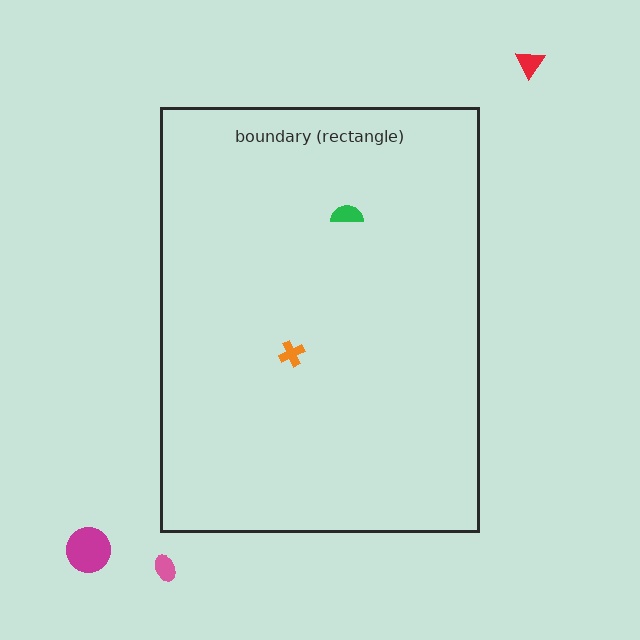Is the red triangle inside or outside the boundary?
Outside.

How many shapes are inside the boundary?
2 inside, 3 outside.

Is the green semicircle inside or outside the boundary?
Inside.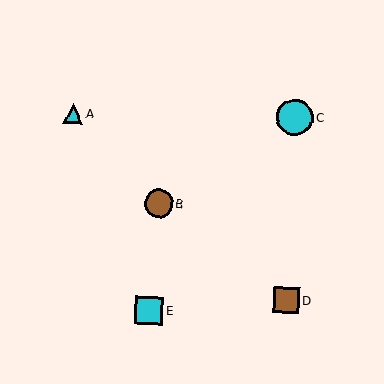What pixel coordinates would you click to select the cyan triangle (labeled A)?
Click at (73, 113) to select the cyan triangle A.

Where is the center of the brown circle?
The center of the brown circle is at (159, 203).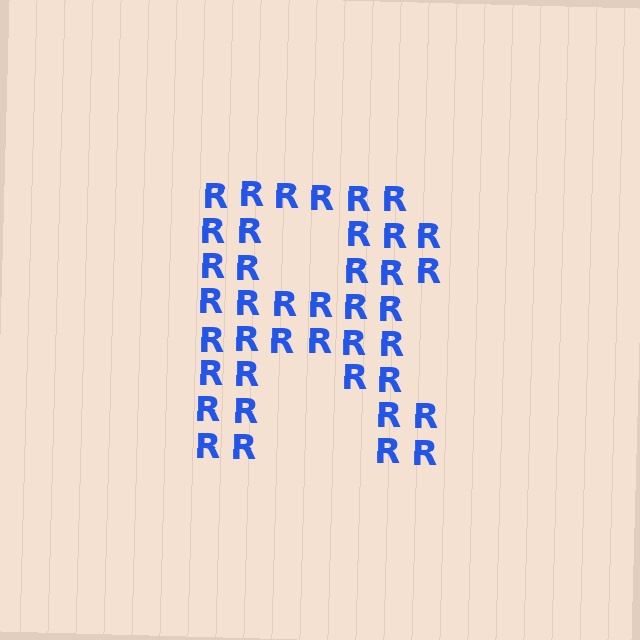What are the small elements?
The small elements are letter R's.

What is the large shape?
The large shape is the letter R.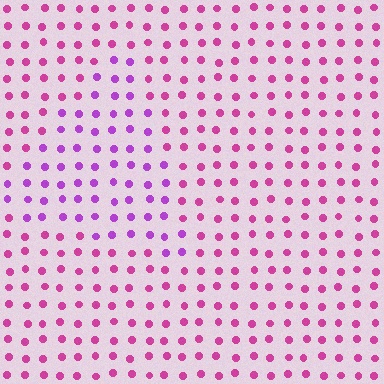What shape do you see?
I see a triangle.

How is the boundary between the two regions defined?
The boundary is defined purely by a slight shift in hue (about 32 degrees). Spacing, size, and orientation are identical on both sides.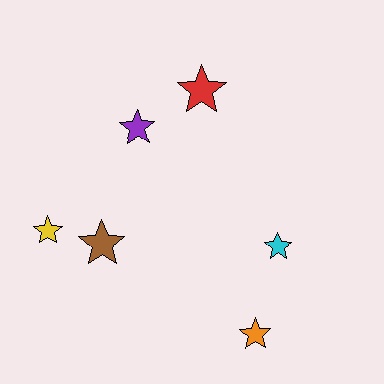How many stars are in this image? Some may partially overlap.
There are 6 stars.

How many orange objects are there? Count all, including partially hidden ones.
There is 1 orange object.